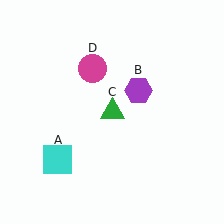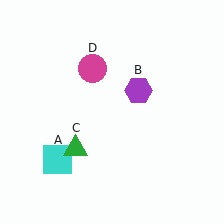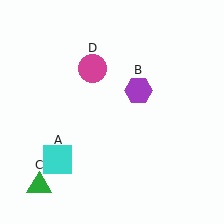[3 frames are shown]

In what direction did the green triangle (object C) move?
The green triangle (object C) moved down and to the left.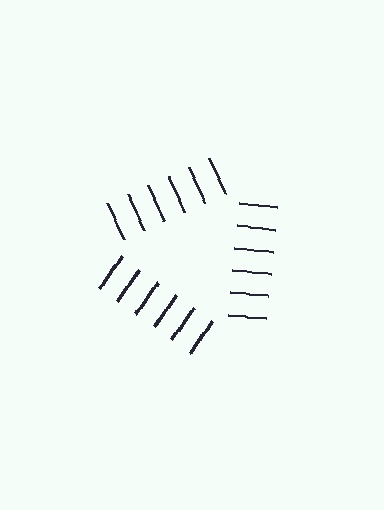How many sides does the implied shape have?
3 sides — the line-ends trace a triangle.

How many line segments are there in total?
18 — 6 along each of the 3 edges.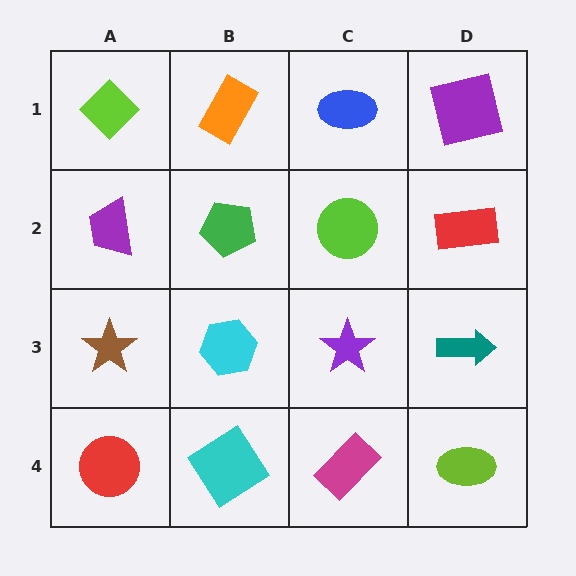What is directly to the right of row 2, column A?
A green pentagon.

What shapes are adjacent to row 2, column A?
A lime diamond (row 1, column A), a brown star (row 3, column A), a green pentagon (row 2, column B).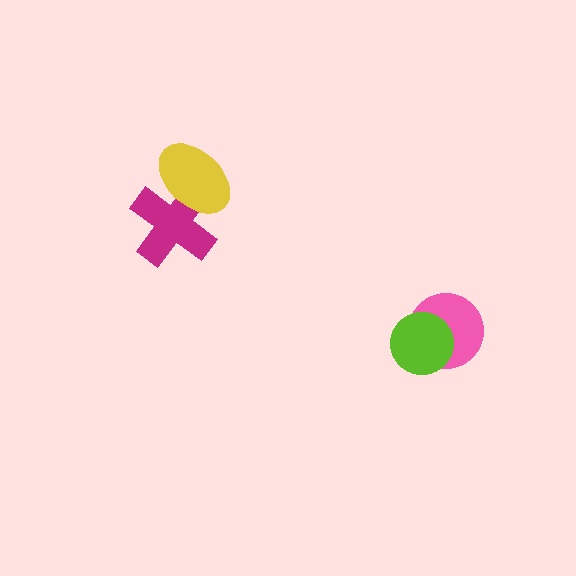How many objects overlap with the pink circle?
1 object overlaps with the pink circle.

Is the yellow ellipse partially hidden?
No, no other shape covers it.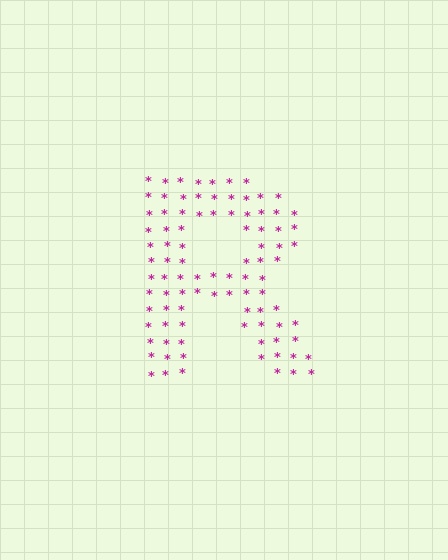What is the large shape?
The large shape is the letter R.